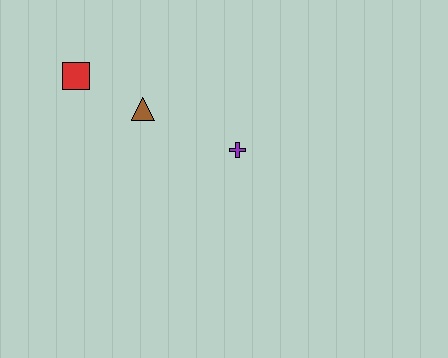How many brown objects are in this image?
There is 1 brown object.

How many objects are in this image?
There are 3 objects.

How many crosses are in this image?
There is 1 cross.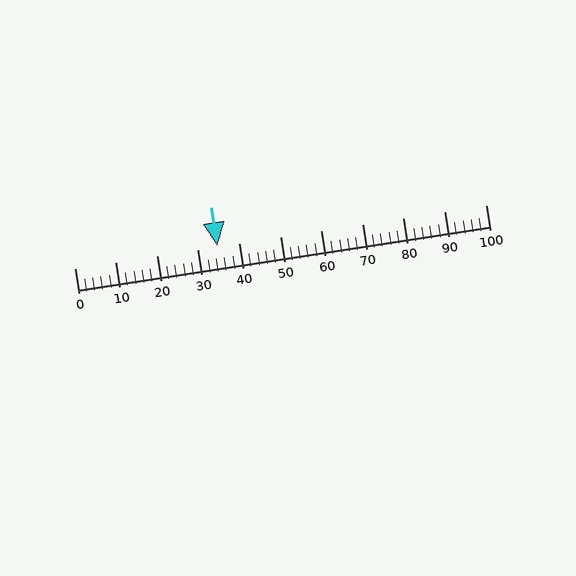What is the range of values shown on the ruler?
The ruler shows values from 0 to 100.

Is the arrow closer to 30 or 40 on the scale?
The arrow is closer to 30.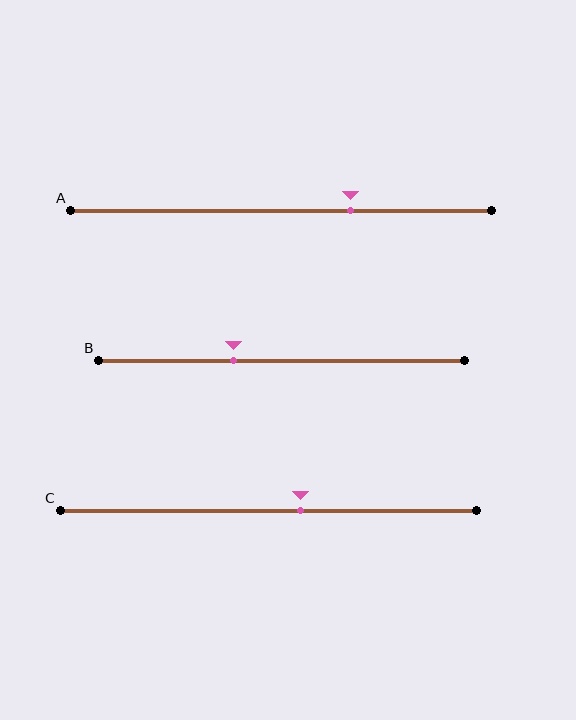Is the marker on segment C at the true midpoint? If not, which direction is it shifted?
No, the marker on segment C is shifted to the right by about 8% of the segment length.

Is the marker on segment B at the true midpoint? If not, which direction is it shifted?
No, the marker on segment B is shifted to the left by about 13% of the segment length.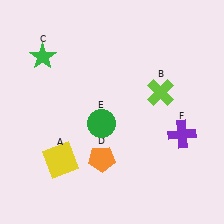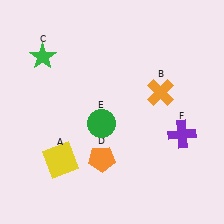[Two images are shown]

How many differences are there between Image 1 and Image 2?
There is 1 difference between the two images.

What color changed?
The cross (B) changed from lime in Image 1 to orange in Image 2.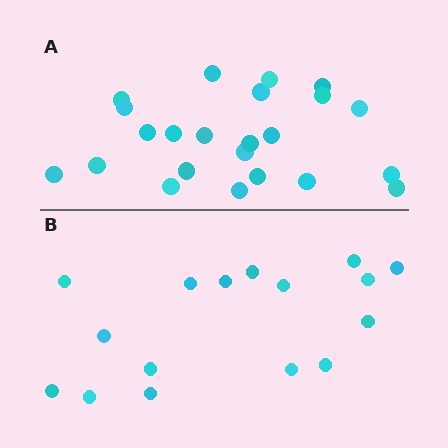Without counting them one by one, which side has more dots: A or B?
Region A (the top region) has more dots.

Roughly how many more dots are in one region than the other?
Region A has roughly 8 or so more dots than region B.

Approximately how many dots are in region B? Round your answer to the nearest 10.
About 20 dots. (The exact count is 16, which rounds to 20.)